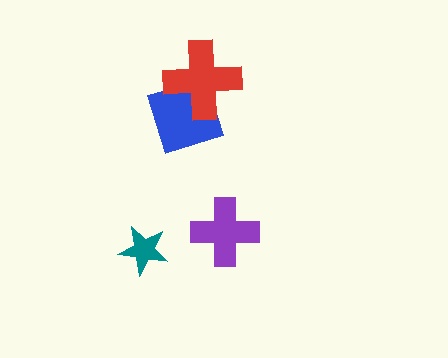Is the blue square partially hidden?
Yes, it is partially covered by another shape.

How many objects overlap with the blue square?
1 object overlaps with the blue square.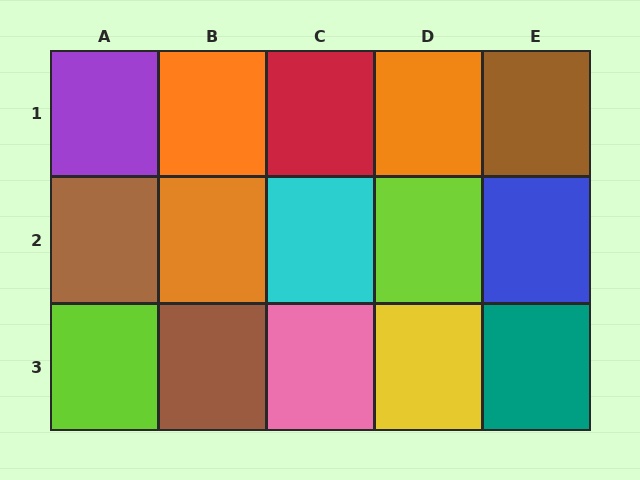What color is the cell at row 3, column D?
Yellow.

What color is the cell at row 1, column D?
Orange.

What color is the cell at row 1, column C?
Red.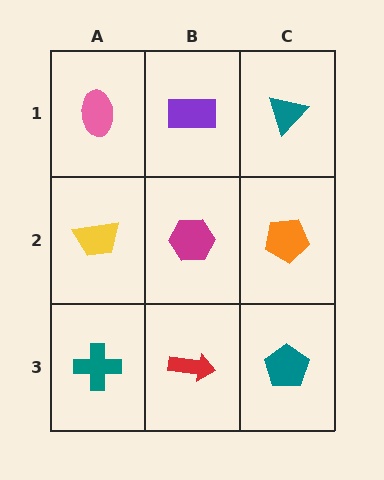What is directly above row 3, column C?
An orange pentagon.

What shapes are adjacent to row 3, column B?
A magenta hexagon (row 2, column B), a teal cross (row 3, column A), a teal pentagon (row 3, column C).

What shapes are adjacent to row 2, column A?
A pink ellipse (row 1, column A), a teal cross (row 3, column A), a magenta hexagon (row 2, column B).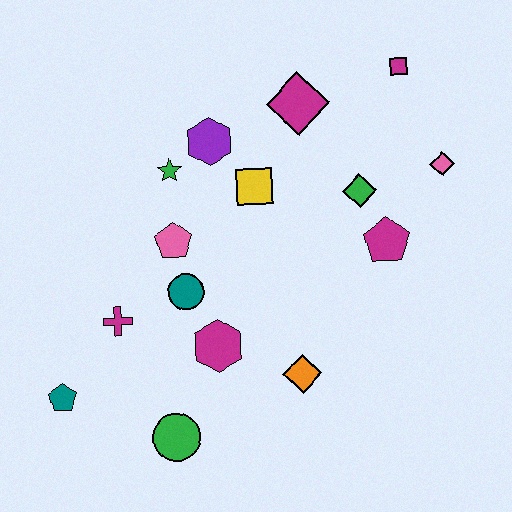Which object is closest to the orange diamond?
The magenta hexagon is closest to the orange diamond.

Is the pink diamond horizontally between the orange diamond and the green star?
No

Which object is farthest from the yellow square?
The teal pentagon is farthest from the yellow square.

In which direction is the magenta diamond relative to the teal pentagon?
The magenta diamond is above the teal pentagon.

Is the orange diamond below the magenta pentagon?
Yes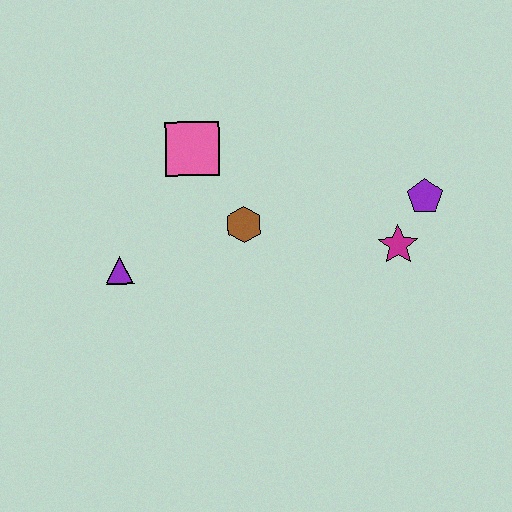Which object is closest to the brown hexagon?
The pink square is closest to the brown hexagon.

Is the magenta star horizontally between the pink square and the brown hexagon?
No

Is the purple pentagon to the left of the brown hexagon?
No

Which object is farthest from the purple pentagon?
The purple triangle is farthest from the purple pentagon.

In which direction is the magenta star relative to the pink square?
The magenta star is to the right of the pink square.